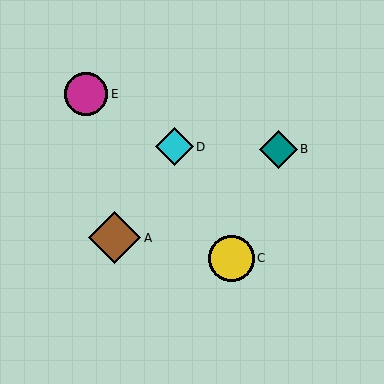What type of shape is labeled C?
Shape C is a yellow circle.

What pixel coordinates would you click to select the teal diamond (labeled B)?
Click at (279, 149) to select the teal diamond B.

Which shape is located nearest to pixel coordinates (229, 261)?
The yellow circle (labeled C) at (231, 258) is nearest to that location.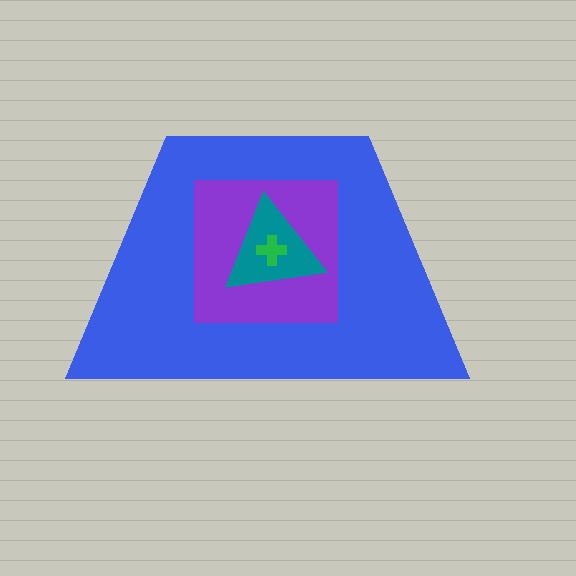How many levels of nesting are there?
4.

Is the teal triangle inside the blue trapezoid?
Yes.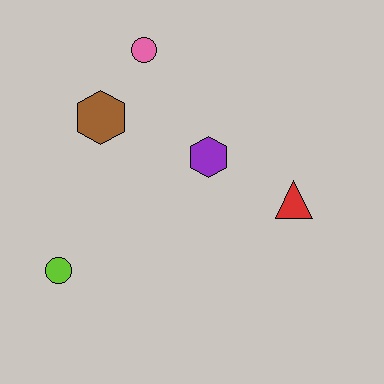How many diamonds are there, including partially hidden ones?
There are no diamonds.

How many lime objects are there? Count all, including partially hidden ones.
There is 1 lime object.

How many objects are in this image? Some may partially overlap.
There are 5 objects.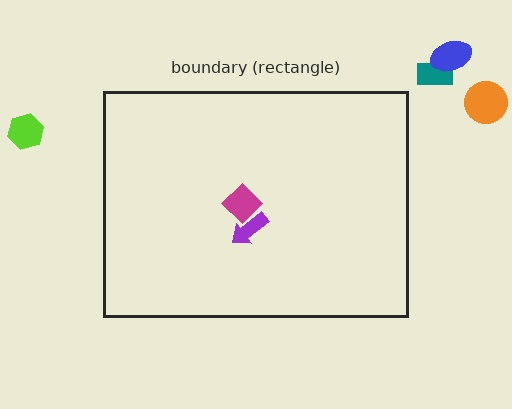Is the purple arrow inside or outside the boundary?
Inside.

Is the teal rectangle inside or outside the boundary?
Outside.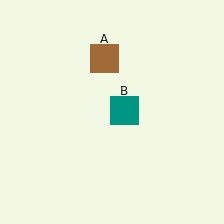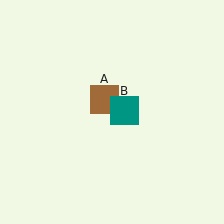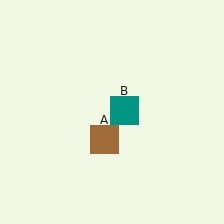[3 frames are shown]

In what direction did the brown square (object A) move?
The brown square (object A) moved down.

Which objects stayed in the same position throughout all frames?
Teal square (object B) remained stationary.